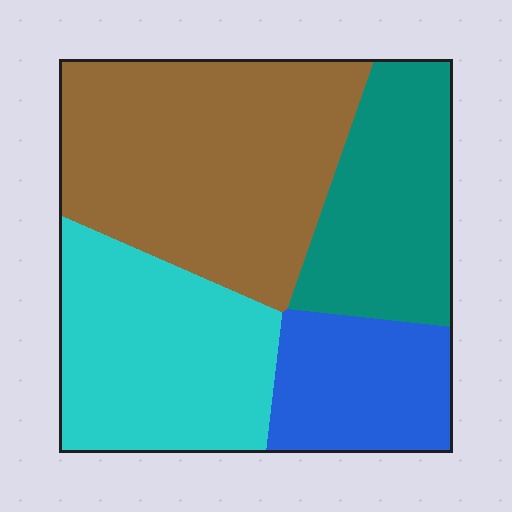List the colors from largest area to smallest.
From largest to smallest: brown, cyan, teal, blue.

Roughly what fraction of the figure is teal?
Teal covers 21% of the figure.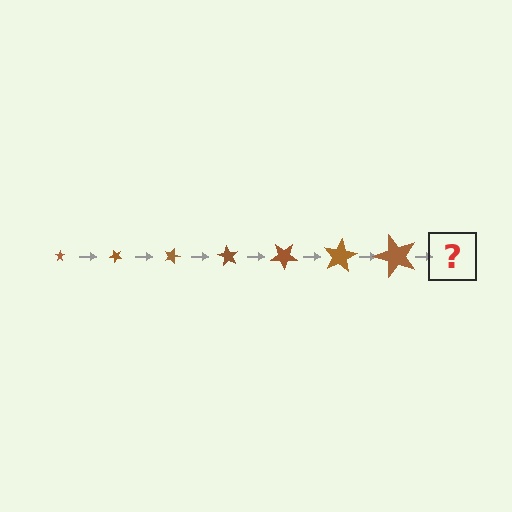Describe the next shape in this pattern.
It should be a star, larger than the previous one and rotated 315 degrees from the start.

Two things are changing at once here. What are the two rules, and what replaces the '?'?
The two rules are that the star grows larger each step and it rotates 45 degrees each step. The '?' should be a star, larger than the previous one and rotated 315 degrees from the start.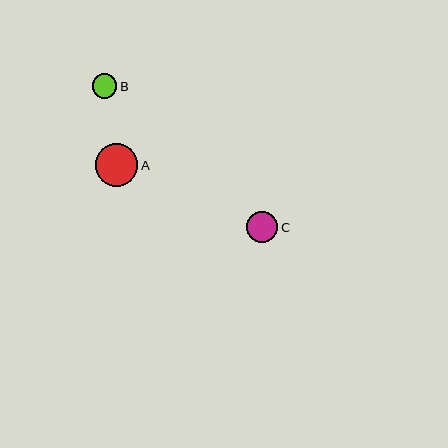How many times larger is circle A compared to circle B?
Circle A is approximately 1.7 times the size of circle B.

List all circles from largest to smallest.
From largest to smallest: A, C, B.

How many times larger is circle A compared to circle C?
Circle A is approximately 1.4 times the size of circle C.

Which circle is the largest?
Circle A is the largest with a size of approximately 43 pixels.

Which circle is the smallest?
Circle B is the smallest with a size of approximately 25 pixels.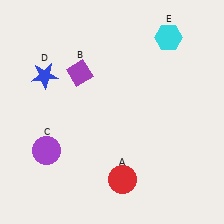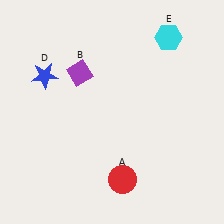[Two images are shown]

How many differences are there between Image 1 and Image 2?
There is 1 difference between the two images.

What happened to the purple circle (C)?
The purple circle (C) was removed in Image 2. It was in the bottom-left area of Image 1.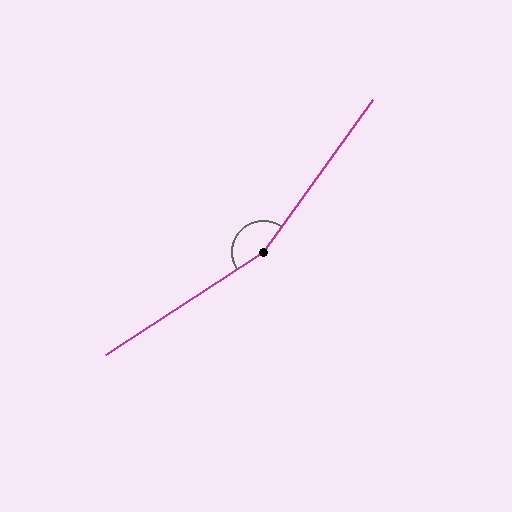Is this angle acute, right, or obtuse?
It is obtuse.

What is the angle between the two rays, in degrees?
Approximately 159 degrees.